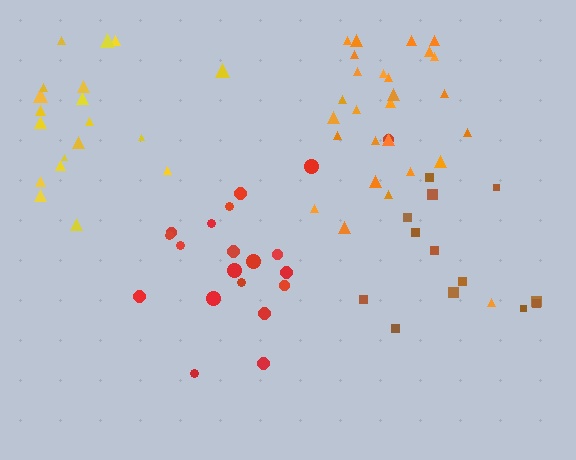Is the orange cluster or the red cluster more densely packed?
Orange.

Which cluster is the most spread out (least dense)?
Yellow.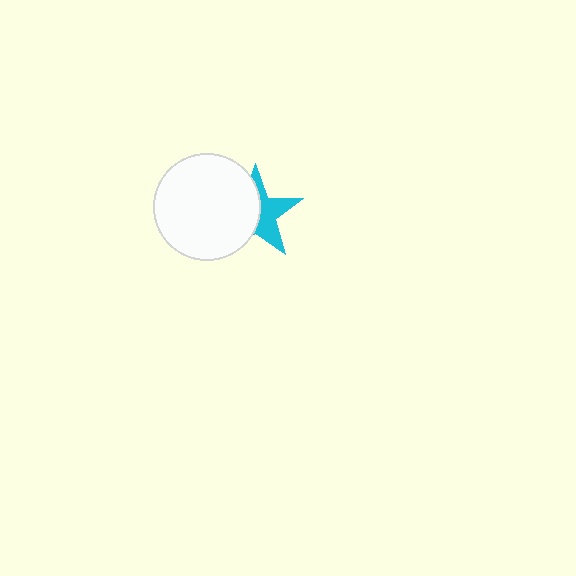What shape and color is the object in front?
The object in front is a white circle.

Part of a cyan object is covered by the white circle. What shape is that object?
It is a star.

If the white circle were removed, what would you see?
You would see the complete cyan star.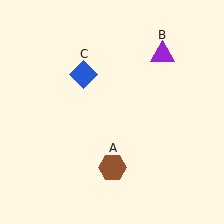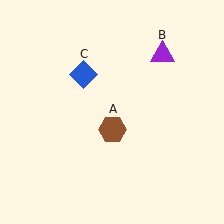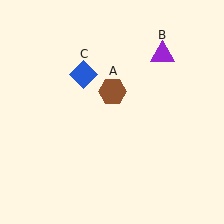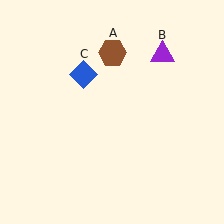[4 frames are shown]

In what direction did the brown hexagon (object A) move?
The brown hexagon (object A) moved up.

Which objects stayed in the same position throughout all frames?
Purple triangle (object B) and blue diamond (object C) remained stationary.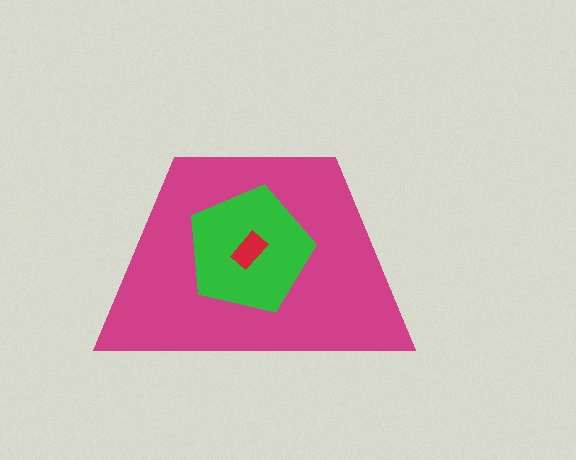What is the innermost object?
The red rectangle.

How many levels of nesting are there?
3.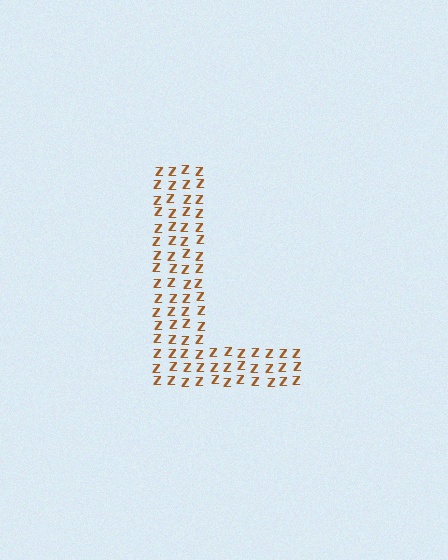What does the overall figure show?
The overall figure shows the letter L.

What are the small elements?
The small elements are letter Z's.